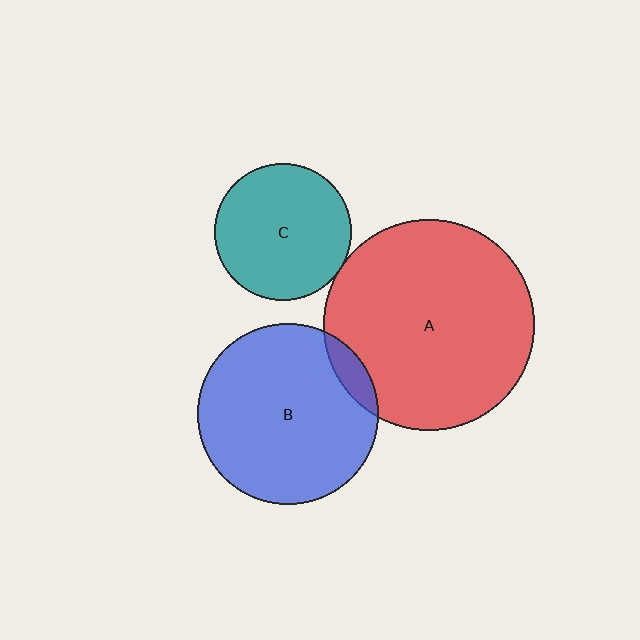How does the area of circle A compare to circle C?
Approximately 2.4 times.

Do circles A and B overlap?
Yes.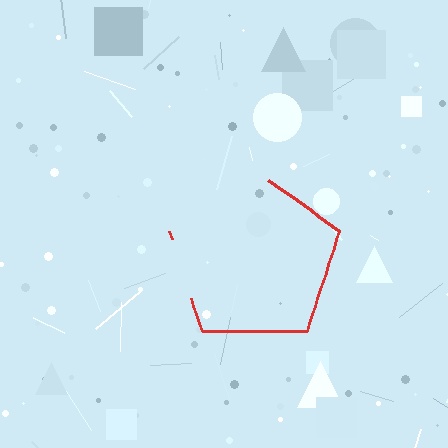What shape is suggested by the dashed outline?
The dashed outline suggests a pentagon.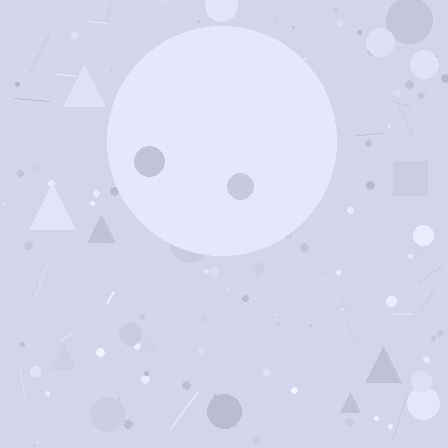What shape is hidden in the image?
A circle is hidden in the image.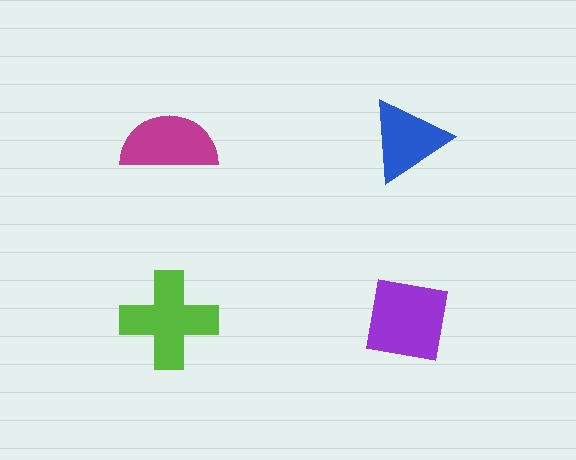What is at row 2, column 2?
A purple square.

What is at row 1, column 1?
A magenta semicircle.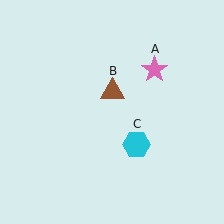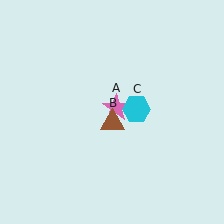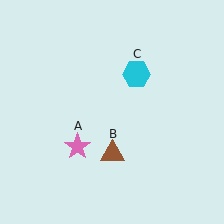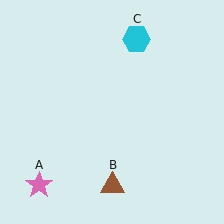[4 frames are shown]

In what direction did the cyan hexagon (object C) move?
The cyan hexagon (object C) moved up.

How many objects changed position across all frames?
3 objects changed position: pink star (object A), brown triangle (object B), cyan hexagon (object C).